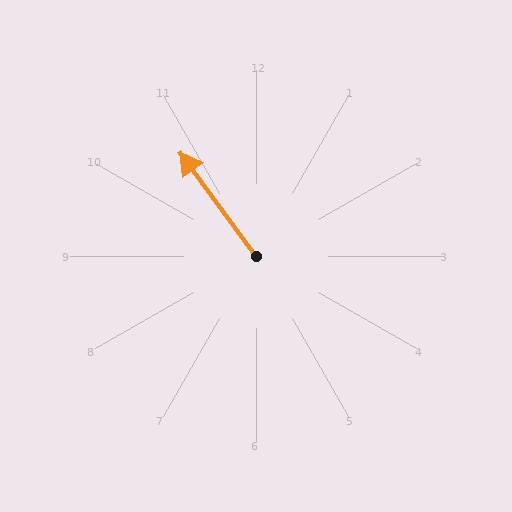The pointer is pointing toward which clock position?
Roughly 11 o'clock.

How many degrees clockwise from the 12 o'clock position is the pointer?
Approximately 324 degrees.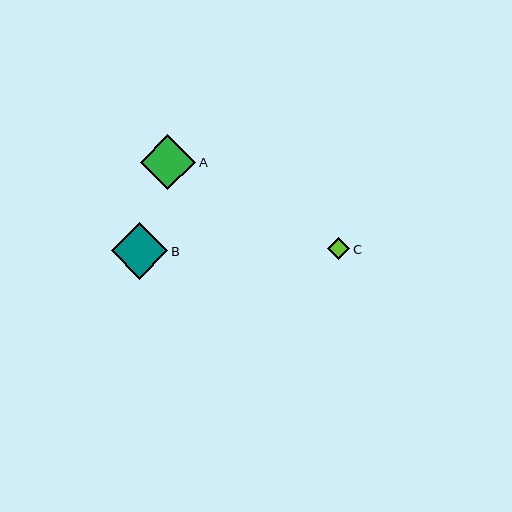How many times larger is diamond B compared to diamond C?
Diamond B is approximately 2.5 times the size of diamond C.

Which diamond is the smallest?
Diamond C is the smallest with a size of approximately 23 pixels.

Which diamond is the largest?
Diamond B is the largest with a size of approximately 56 pixels.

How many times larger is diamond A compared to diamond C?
Diamond A is approximately 2.5 times the size of diamond C.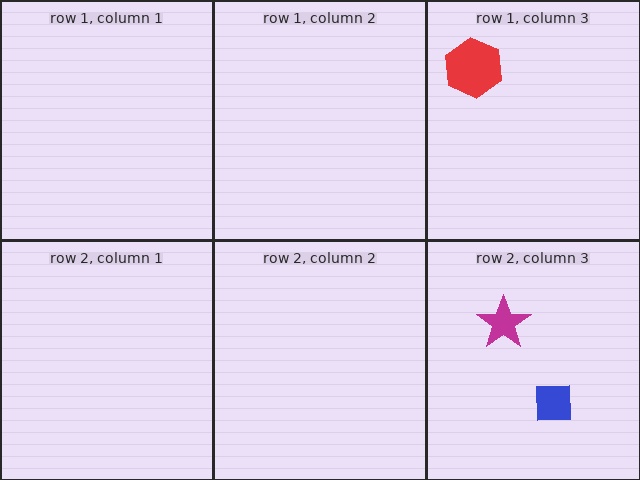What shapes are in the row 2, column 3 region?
The magenta star, the blue square.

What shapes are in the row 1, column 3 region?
The red hexagon.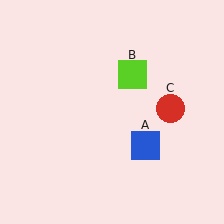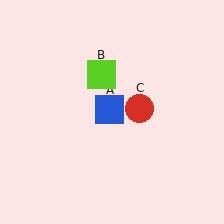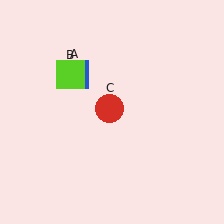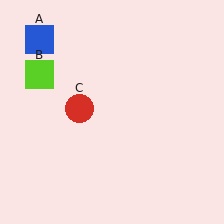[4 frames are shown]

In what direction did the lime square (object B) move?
The lime square (object B) moved left.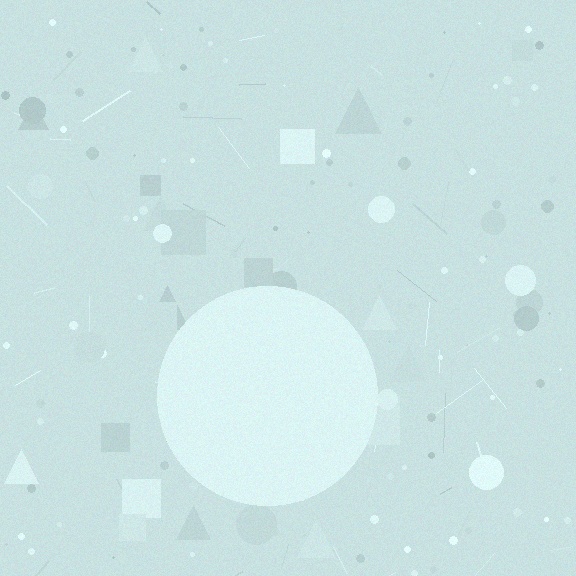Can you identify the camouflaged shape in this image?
The camouflaged shape is a circle.